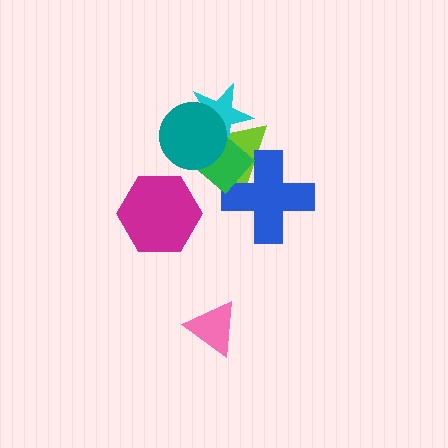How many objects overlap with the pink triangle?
0 objects overlap with the pink triangle.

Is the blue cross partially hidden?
Yes, it is partially covered by another shape.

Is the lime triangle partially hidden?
Yes, it is partially covered by another shape.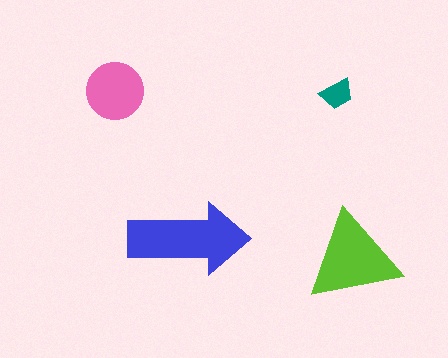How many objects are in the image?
There are 4 objects in the image.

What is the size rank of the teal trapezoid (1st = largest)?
4th.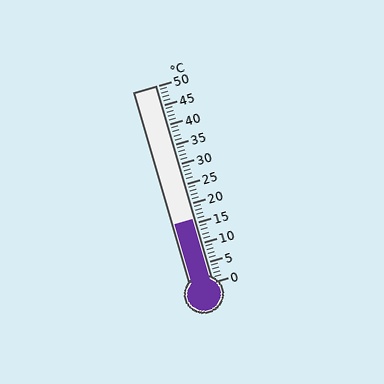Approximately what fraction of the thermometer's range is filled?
The thermometer is filled to approximately 30% of its range.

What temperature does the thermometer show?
The thermometer shows approximately 16°C.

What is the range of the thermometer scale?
The thermometer scale ranges from 0°C to 50°C.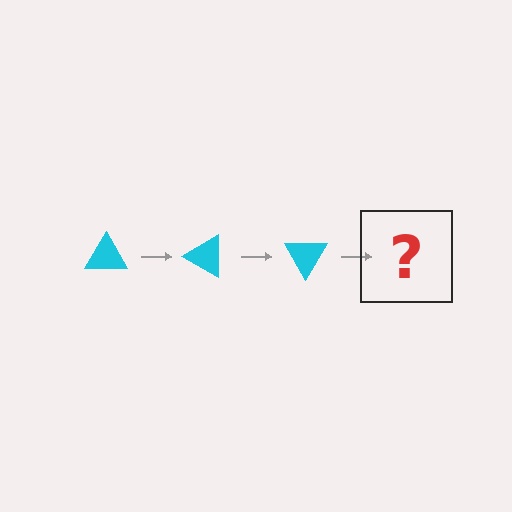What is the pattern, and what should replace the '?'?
The pattern is that the triangle rotates 30 degrees each step. The '?' should be a cyan triangle rotated 90 degrees.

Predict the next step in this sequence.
The next step is a cyan triangle rotated 90 degrees.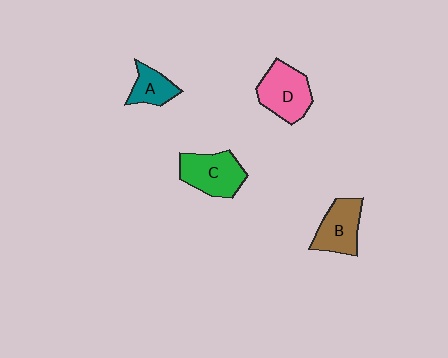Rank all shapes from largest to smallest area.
From largest to smallest: D (pink), C (green), B (brown), A (teal).